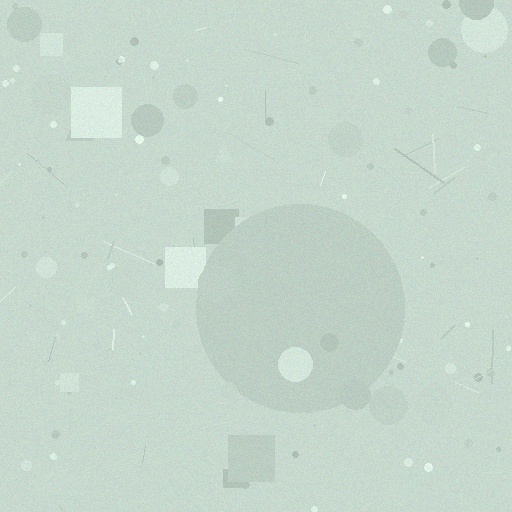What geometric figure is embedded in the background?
A circle is embedded in the background.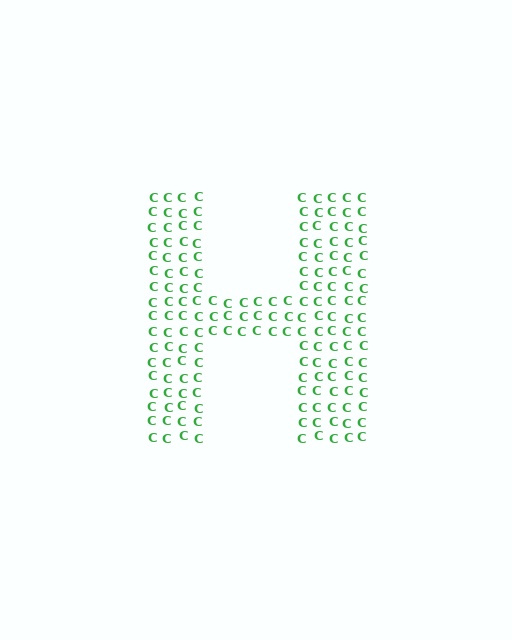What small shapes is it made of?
It is made of small letter C's.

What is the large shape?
The large shape is the letter H.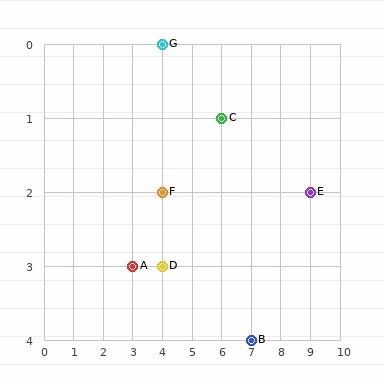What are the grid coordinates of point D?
Point D is at grid coordinates (4, 3).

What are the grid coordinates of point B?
Point B is at grid coordinates (7, 4).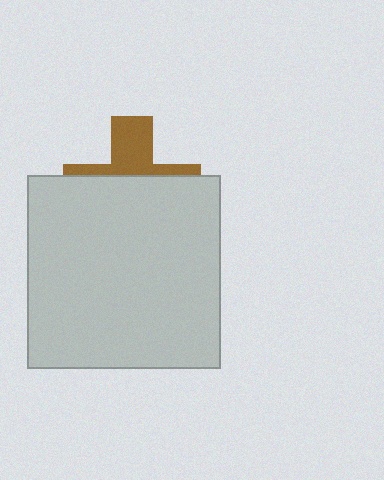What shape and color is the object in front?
The object in front is a light gray square.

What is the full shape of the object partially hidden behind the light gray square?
The partially hidden object is a brown cross.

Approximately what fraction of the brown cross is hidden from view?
Roughly 63% of the brown cross is hidden behind the light gray square.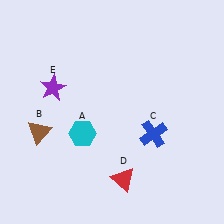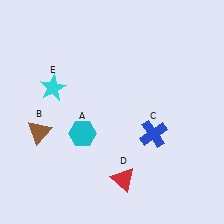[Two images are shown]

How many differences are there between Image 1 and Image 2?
There is 1 difference between the two images.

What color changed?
The star (E) changed from purple in Image 1 to cyan in Image 2.